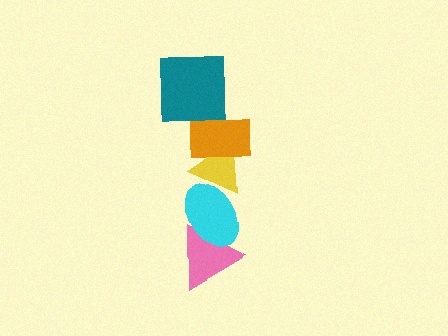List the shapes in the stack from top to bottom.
From top to bottom: the teal square, the orange rectangle, the yellow triangle, the cyan ellipse, the pink triangle.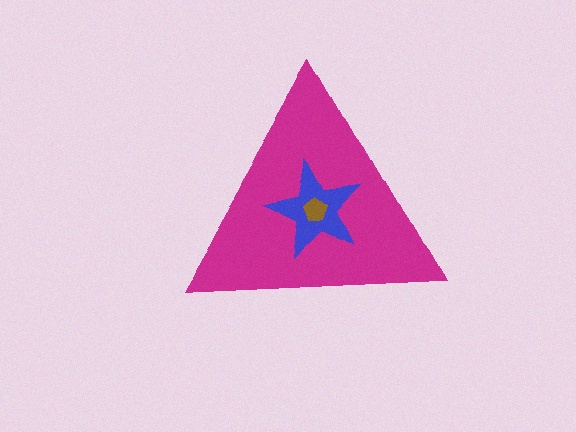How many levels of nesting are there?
3.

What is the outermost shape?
The magenta triangle.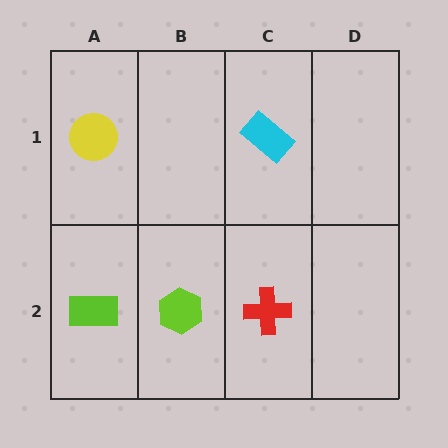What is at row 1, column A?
A yellow circle.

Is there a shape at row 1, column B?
No, that cell is empty.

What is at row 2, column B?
A lime hexagon.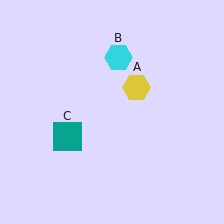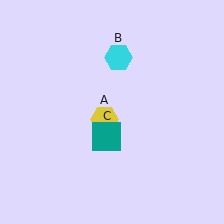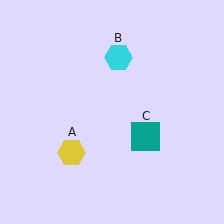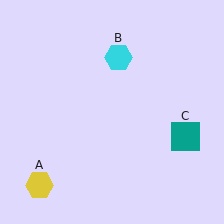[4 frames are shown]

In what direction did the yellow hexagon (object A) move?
The yellow hexagon (object A) moved down and to the left.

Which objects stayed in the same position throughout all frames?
Cyan hexagon (object B) remained stationary.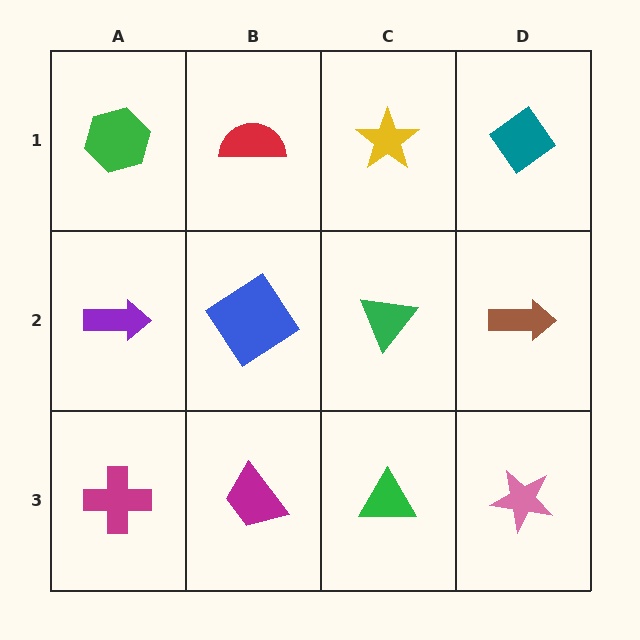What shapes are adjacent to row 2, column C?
A yellow star (row 1, column C), a green triangle (row 3, column C), a blue diamond (row 2, column B), a brown arrow (row 2, column D).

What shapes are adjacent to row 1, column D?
A brown arrow (row 2, column D), a yellow star (row 1, column C).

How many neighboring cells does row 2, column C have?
4.